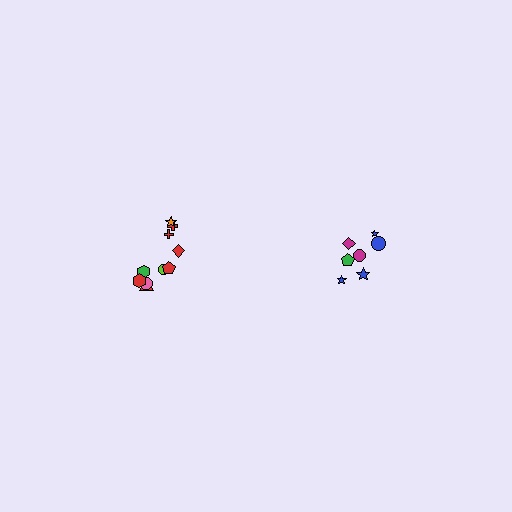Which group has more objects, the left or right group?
The left group.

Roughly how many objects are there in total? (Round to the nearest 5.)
Roughly 15 objects in total.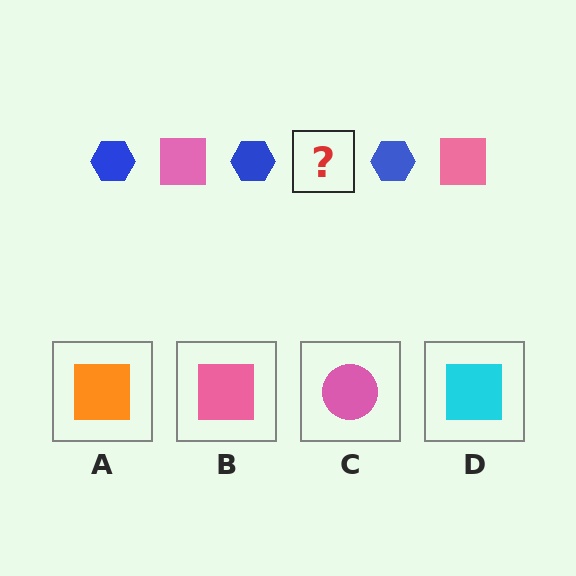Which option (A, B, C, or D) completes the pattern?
B.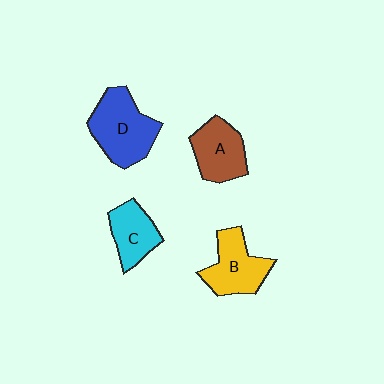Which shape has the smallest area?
Shape C (cyan).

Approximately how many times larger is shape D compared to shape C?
Approximately 1.6 times.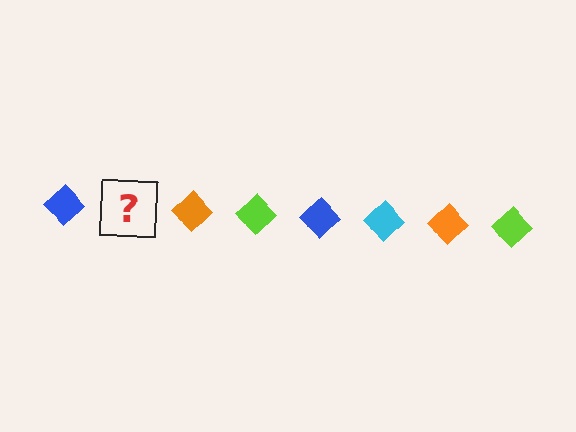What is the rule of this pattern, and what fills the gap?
The rule is that the pattern cycles through blue, cyan, orange, lime diamonds. The gap should be filled with a cyan diamond.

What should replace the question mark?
The question mark should be replaced with a cyan diamond.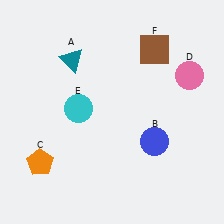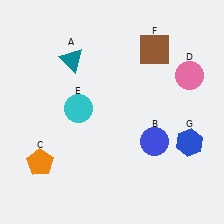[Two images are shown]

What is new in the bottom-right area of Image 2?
A blue hexagon (G) was added in the bottom-right area of Image 2.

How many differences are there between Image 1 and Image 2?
There is 1 difference between the two images.